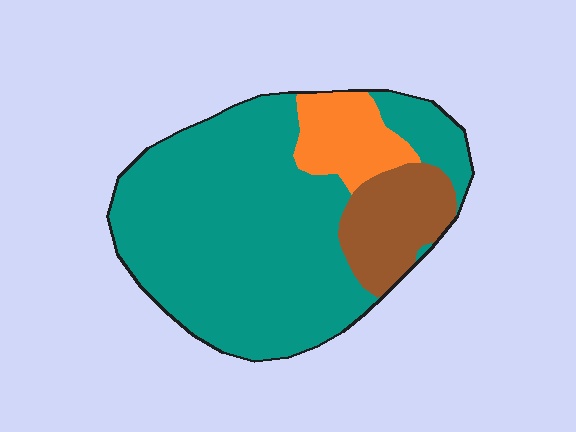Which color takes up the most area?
Teal, at roughly 75%.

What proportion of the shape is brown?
Brown covers roughly 15% of the shape.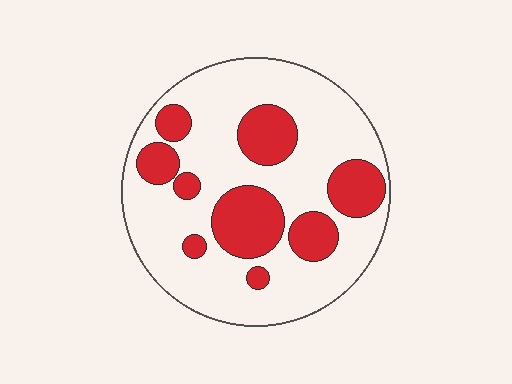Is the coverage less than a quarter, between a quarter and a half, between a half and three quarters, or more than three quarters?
Between a quarter and a half.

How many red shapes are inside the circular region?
9.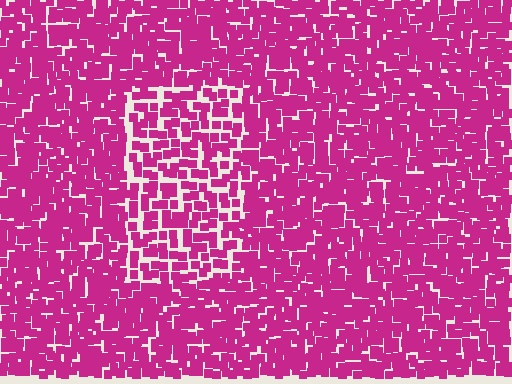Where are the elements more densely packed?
The elements are more densely packed outside the rectangle boundary.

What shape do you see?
I see a rectangle.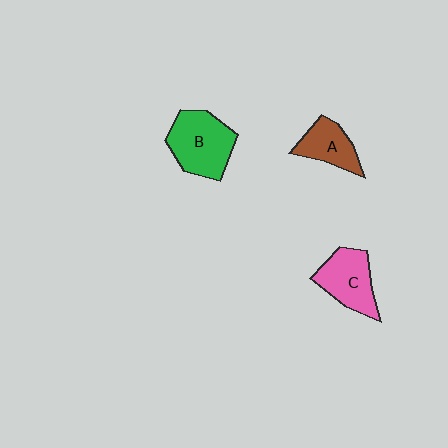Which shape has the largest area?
Shape B (green).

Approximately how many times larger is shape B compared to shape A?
Approximately 1.6 times.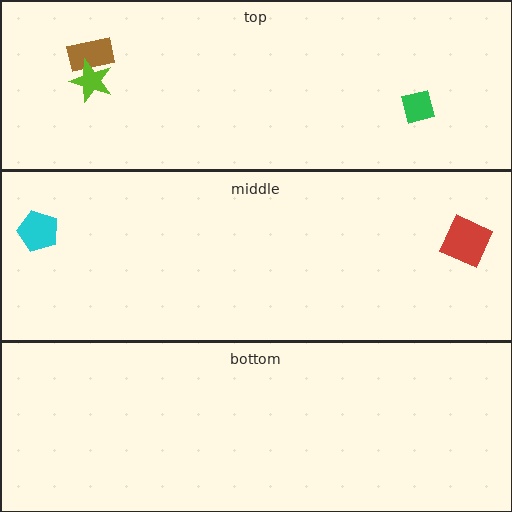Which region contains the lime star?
The top region.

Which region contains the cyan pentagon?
The middle region.